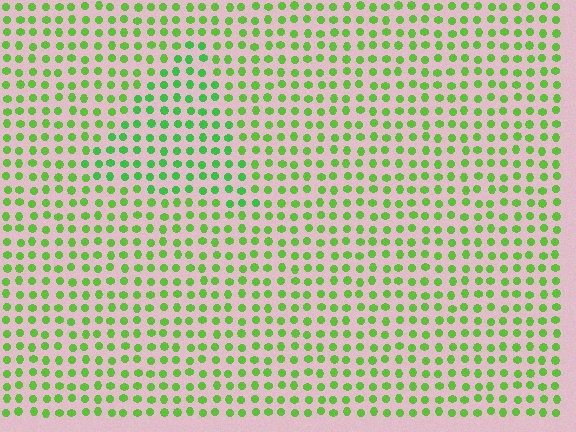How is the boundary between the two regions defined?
The boundary is defined purely by a slight shift in hue (about 20 degrees). Spacing, size, and orientation are identical on both sides.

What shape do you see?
I see a triangle.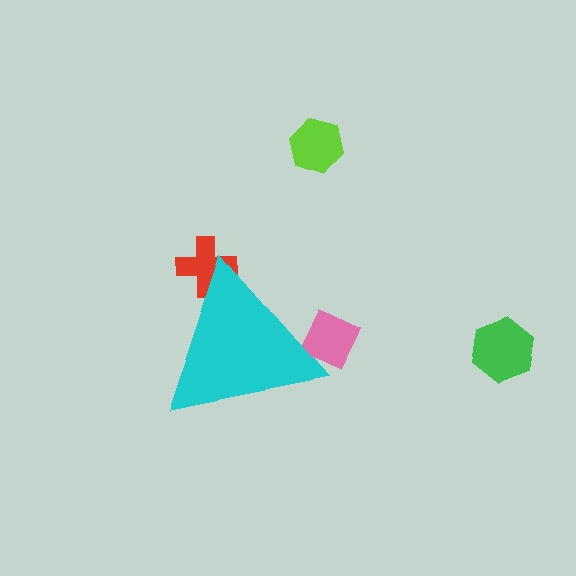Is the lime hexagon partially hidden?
No, the lime hexagon is fully visible.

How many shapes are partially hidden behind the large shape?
2 shapes are partially hidden.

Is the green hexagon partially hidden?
No, the green hexagon is fully visible.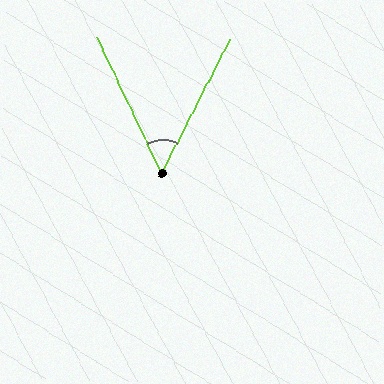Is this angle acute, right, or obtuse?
It is acute.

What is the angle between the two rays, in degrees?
Approximately 52 degrees.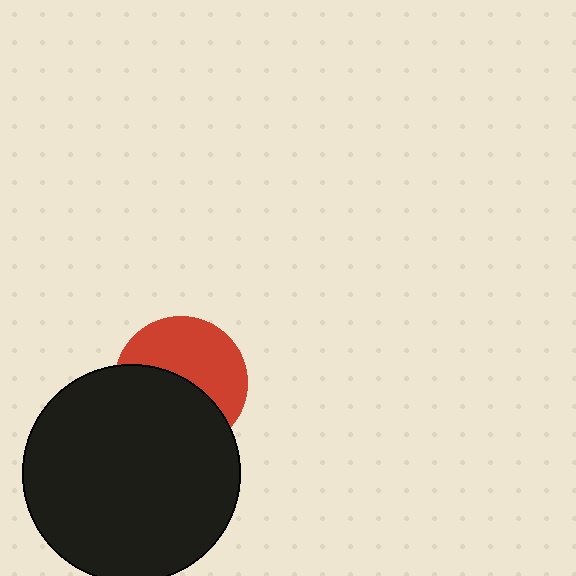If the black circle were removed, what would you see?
You would see the complete red circle.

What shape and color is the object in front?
The object in front is a black circle.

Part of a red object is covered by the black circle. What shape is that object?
It is a circle.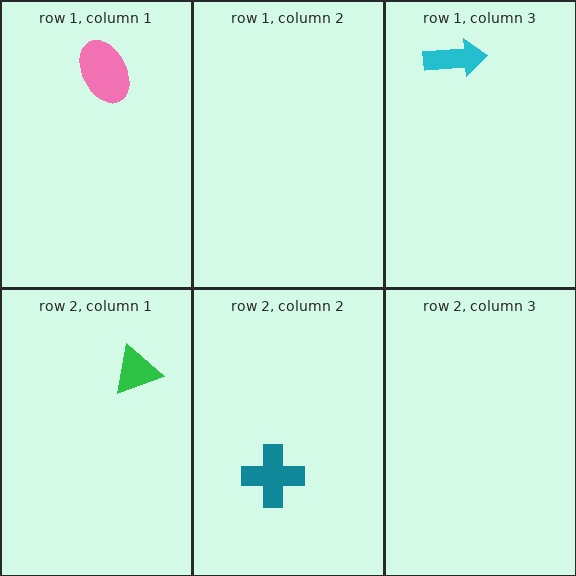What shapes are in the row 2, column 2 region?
The teal cross.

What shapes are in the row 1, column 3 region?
The cyan arrow.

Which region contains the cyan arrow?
The row 1, column 3 region.